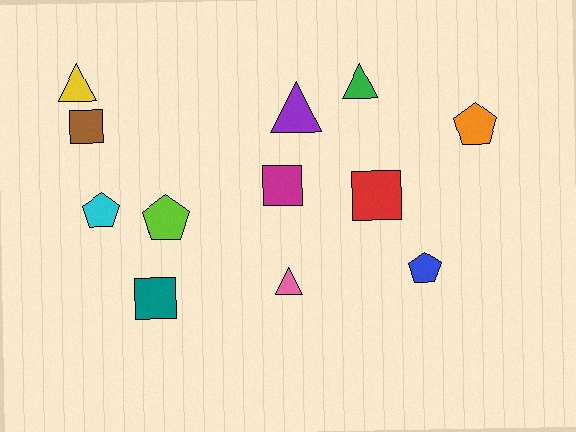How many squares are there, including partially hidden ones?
There are 4 squares.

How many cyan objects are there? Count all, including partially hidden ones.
There is 1 cyan object.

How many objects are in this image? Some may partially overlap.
There are 12 objects.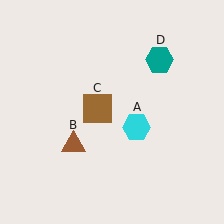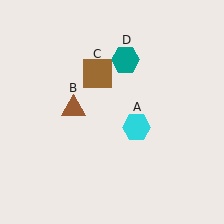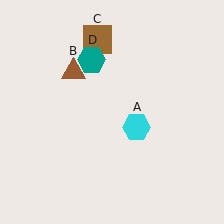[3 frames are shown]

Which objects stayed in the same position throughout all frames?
Cyan hexagon (object A) remained stationary.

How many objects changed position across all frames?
3 objects changed position: brown triangle (object B), brown square (object C), teal hexagon (object D).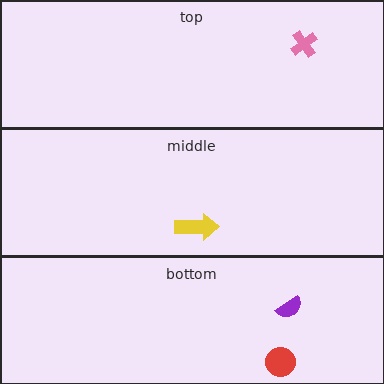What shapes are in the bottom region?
The red circle, the purple semicircle.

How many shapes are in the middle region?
1.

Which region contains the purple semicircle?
The bottom region.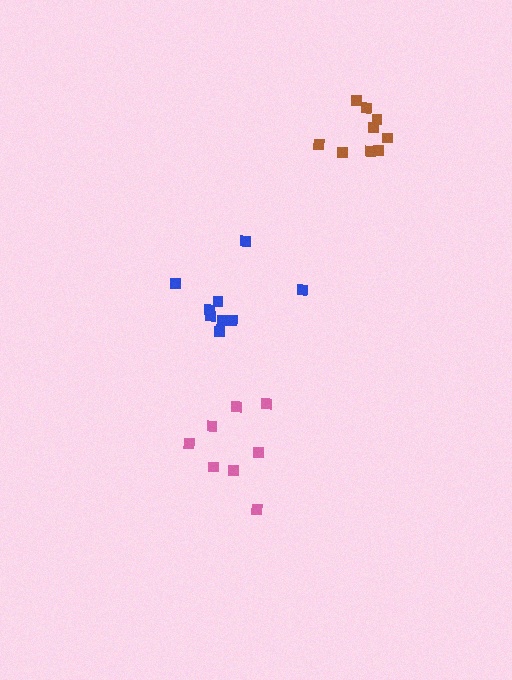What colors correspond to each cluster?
The clusters are colored: pink, blue, brown.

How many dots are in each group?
Group 1: 8 dots, Group 2: 9 dots, Group 3: 9 dots (26 total).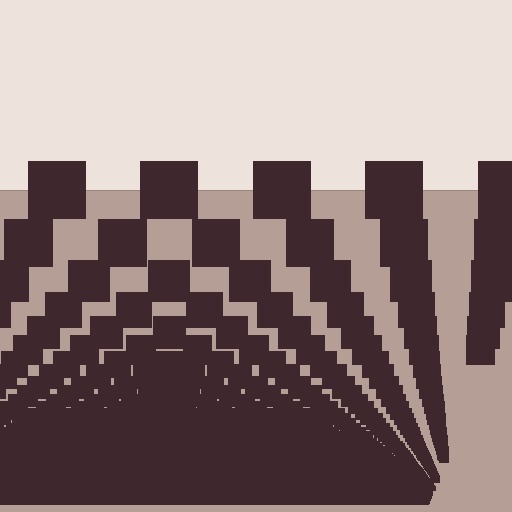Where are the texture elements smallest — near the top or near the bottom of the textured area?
Near the bottom.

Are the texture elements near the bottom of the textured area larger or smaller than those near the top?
Smaller. The gradient is inverted — elements near the bottom are smaller and denser.